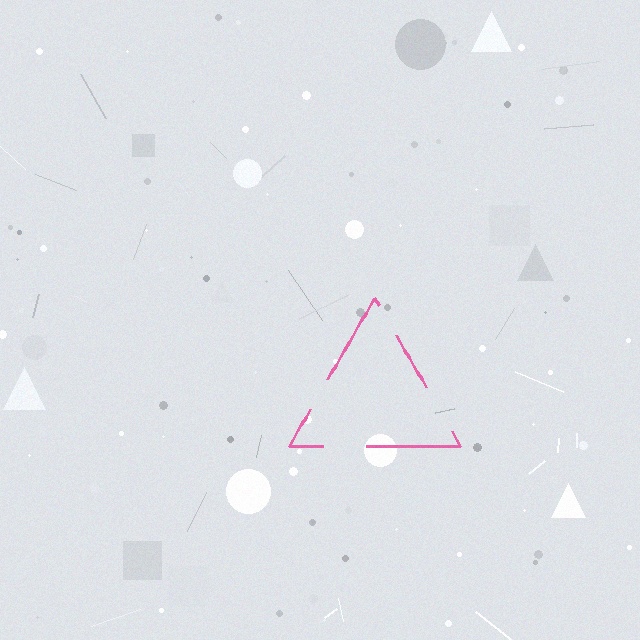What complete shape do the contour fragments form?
The contour fragments form a triangle.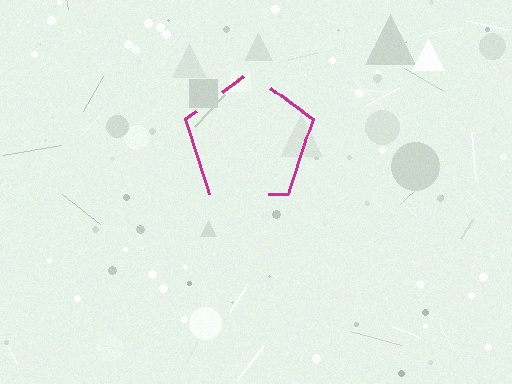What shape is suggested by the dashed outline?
The dashed outline suggests a pentagon.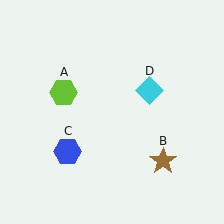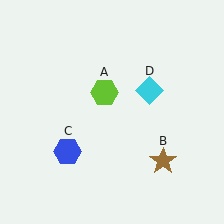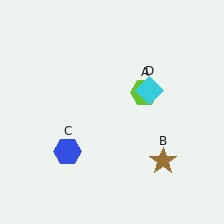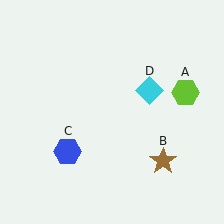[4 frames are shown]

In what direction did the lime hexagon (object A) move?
The lime hexagon (object A) moved right.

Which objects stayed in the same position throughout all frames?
Brown star (object B) and blue hexagon (object C) and cyan diamond (object D) remained stationary.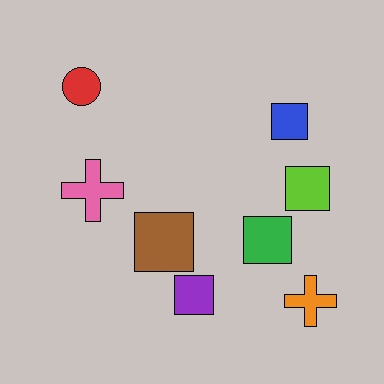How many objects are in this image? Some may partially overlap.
There are 8 objects.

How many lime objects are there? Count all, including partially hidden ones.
There is 1 lime object.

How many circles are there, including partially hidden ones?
There is 1 circle.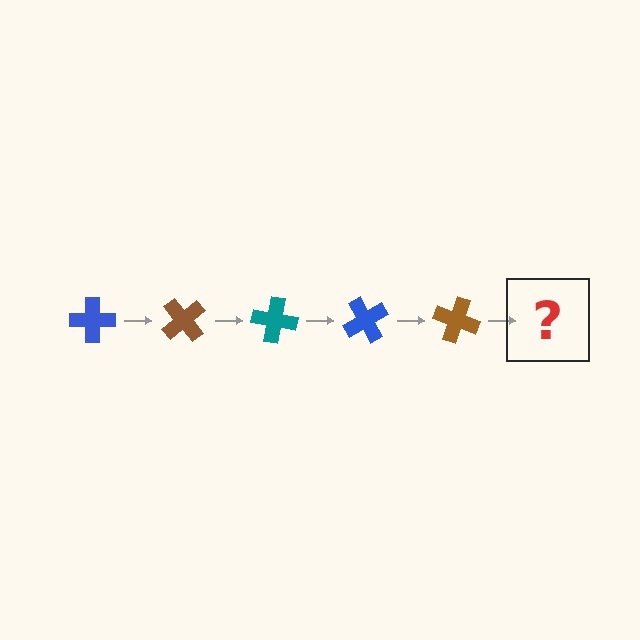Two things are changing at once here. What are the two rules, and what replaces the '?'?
The two rules are that it rotates 50 degrees each step and the color cycles through blue, brown, and teal. The '?' should be a teal cross, rotated 250 degrees from the start.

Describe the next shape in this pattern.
It should be a teal cross, rotated 250 degrees from the start.